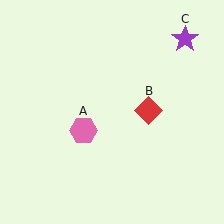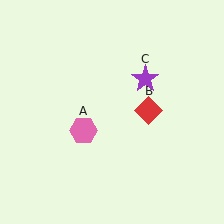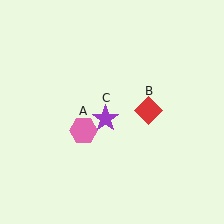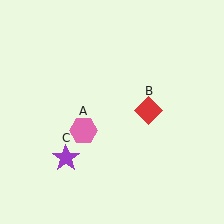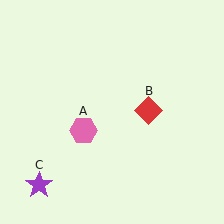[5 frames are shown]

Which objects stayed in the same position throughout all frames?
Pink hexagon (object A) and red diamond (object B) remained stationary.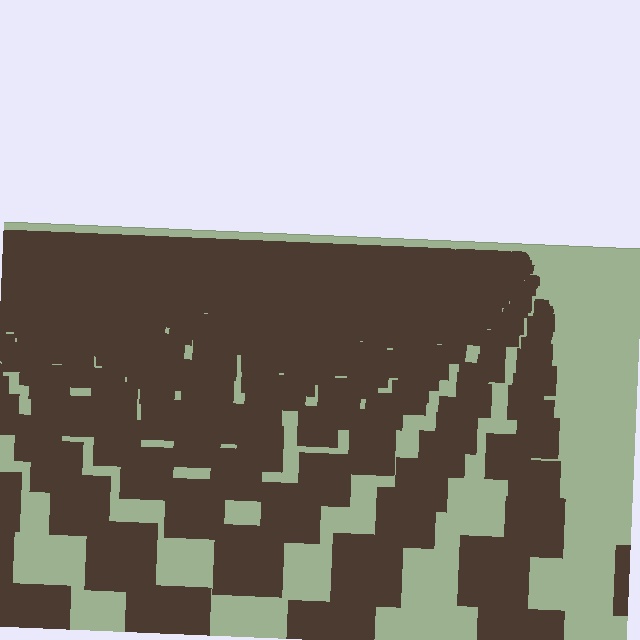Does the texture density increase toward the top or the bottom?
Density increases toward the top.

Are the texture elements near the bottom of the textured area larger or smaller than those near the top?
Larger. Near the bottom, elements are closer to the viewer and appear at a bigger on-screen size.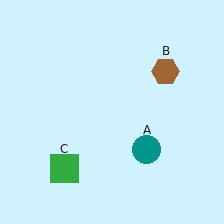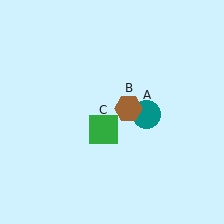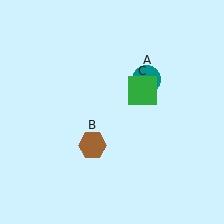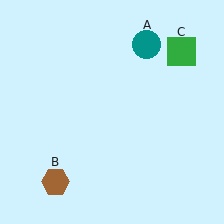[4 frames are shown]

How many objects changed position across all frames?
3 objects changed position: teal circle (object A), brown hexagon (object B), green square (object C).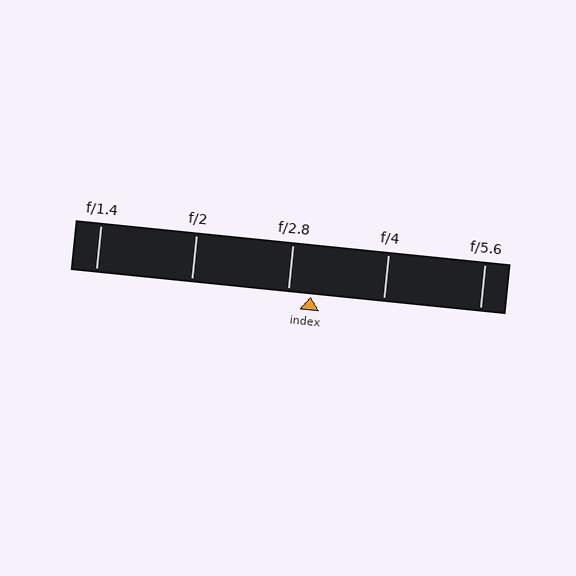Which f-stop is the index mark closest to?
The index mark is closest to f/2.8.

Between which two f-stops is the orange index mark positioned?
The index mark is between f/2.8 and f/4.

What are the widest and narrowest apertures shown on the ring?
The widest aperture shown is f/1.4 and the narrowest is f/5.6.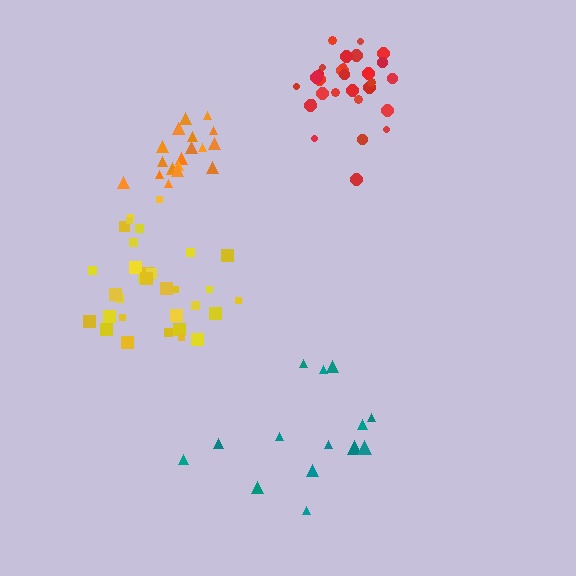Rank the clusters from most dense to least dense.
orange, red, yellow, teal.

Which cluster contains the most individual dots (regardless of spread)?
Yellow (32).